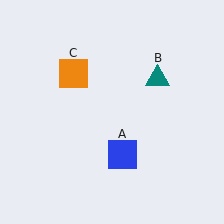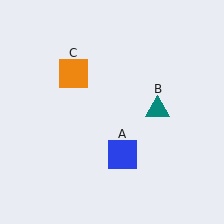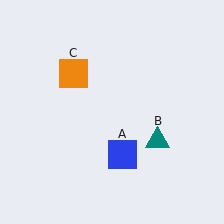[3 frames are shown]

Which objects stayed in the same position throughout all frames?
Blue square (object A) and orange square (object C) remained stationary.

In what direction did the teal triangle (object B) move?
The teal triangle (object B) moved down.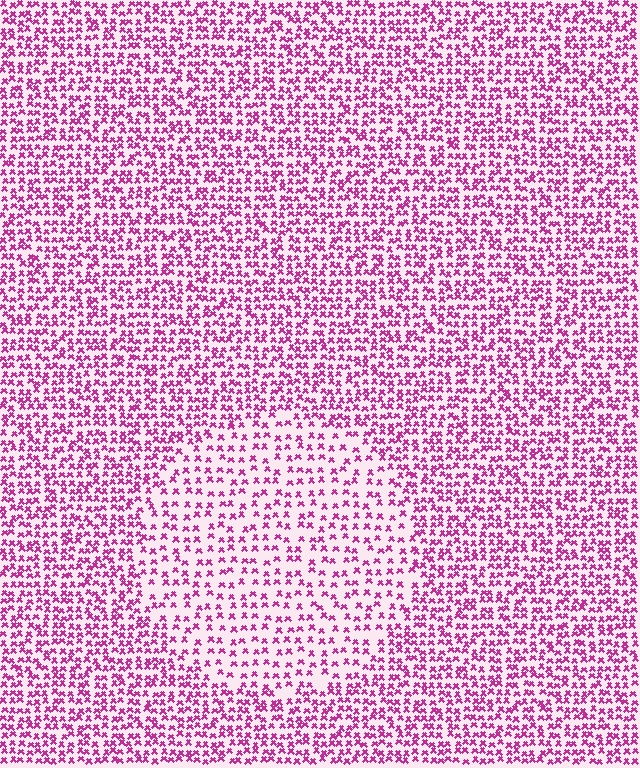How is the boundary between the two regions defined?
The boundary is defined by a change in element density (approximately 1.8x ratio). All elements are the same color, size, and shape.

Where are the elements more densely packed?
The elements are more densely packed outside the circle boundary.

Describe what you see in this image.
The image contains small magenta elements arranged at two different densities. A circle-shaped region is visible where the elements are less densely packed than the surrounding area.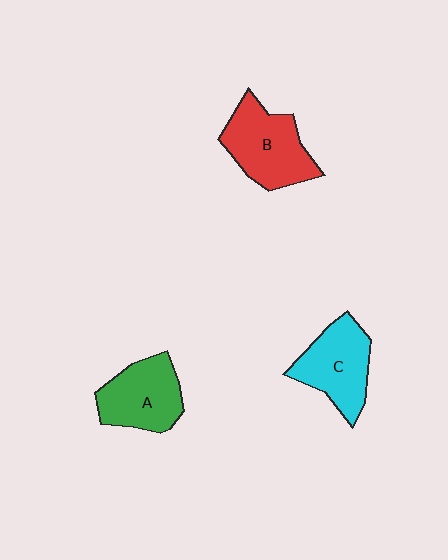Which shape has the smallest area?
Shape A (green).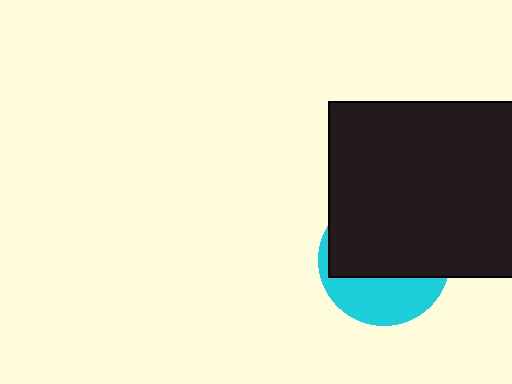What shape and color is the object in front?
The object in front is a black rectangle.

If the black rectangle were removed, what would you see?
You would see the complete cyan circle.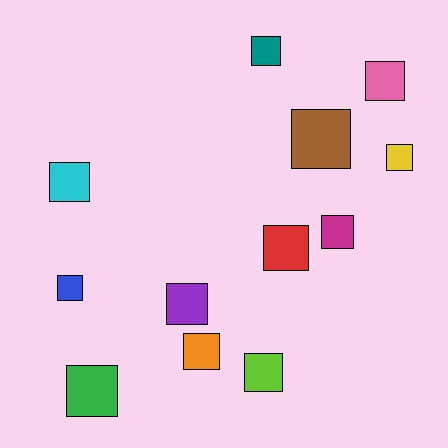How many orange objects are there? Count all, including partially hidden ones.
There is 1 orange object.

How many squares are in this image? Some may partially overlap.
There are 12 squares.